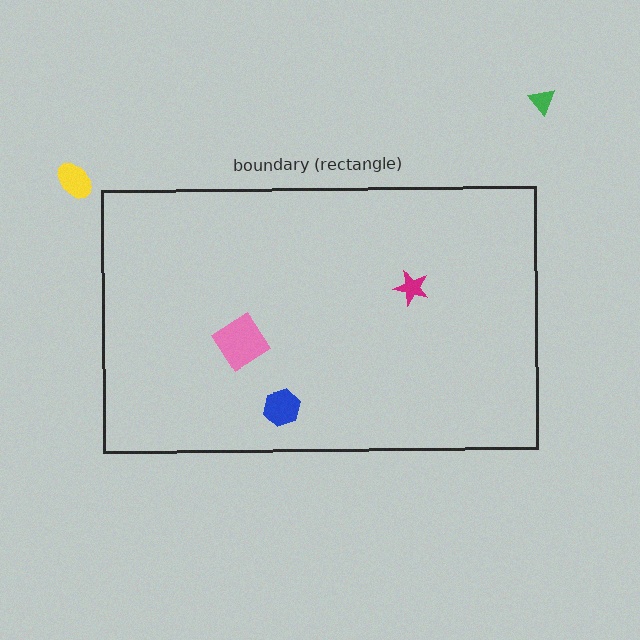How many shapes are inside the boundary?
3 inside, 2 outside.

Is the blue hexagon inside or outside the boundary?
Inside.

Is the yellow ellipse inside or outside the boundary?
Outside.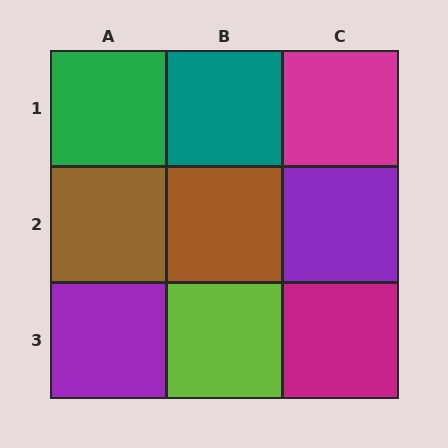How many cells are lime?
1 cell is lime.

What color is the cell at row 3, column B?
Lime.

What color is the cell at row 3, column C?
Magenta.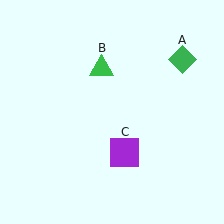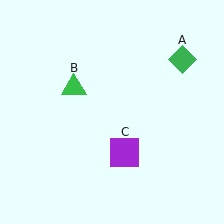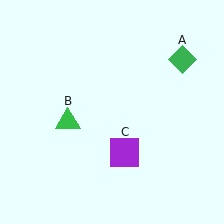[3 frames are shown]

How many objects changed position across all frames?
1 object changed position: green triangle (object B).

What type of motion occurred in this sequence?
The green triangle (object B) rotated counterclockwise around the center of the scene.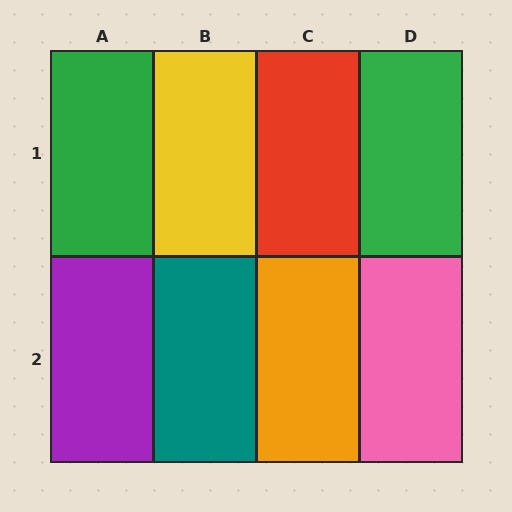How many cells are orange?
1 cell is orange.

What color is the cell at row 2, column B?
Teal.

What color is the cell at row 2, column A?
Purple.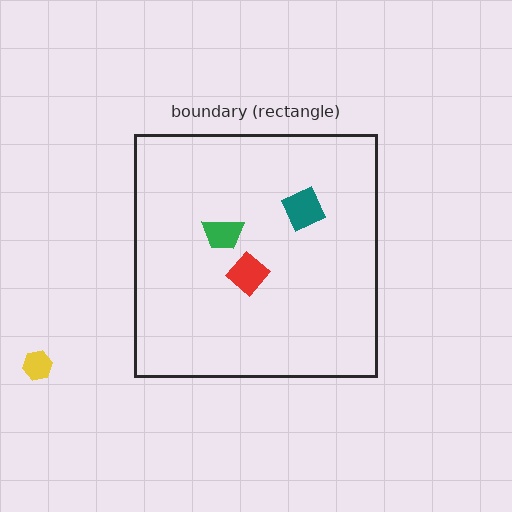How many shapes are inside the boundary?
3 inside, 1 outside.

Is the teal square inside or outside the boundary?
Inside.